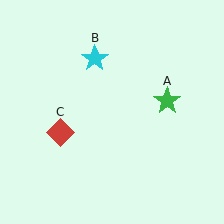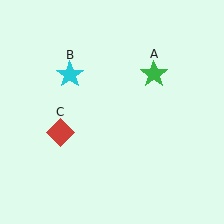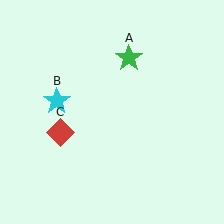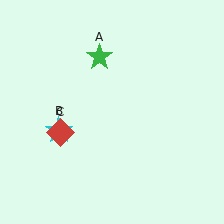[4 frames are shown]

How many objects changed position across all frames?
2 objects changed position: green star (object A), cyan star (object B).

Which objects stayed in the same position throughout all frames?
Red diamond (object C) remained stationary.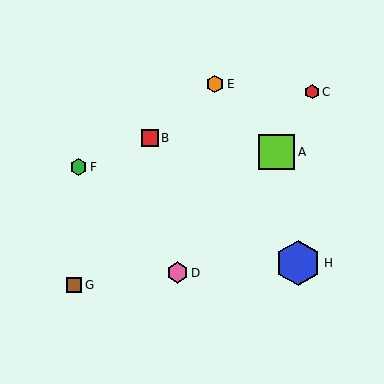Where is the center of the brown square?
The center of the brown square is at (74, 285).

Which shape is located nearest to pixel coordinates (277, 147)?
The lime square (labeled A) at (277, 152) is nearest to that location.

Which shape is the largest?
The blue hexagon (labeled H) is the largest.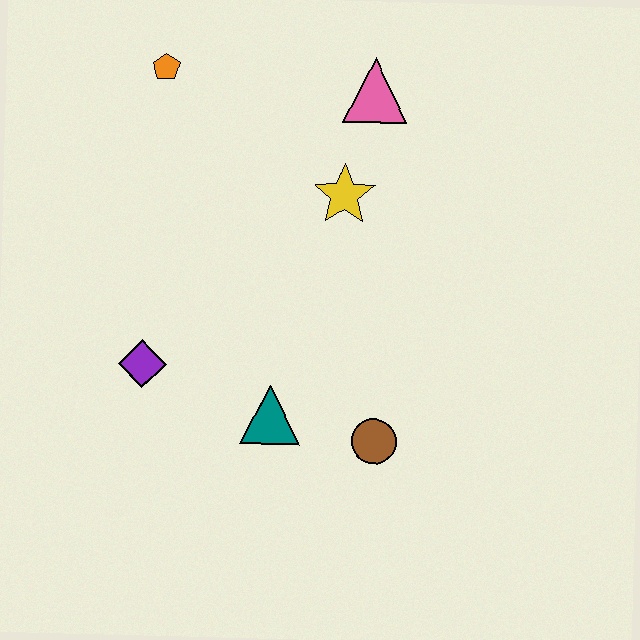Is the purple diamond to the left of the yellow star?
Yes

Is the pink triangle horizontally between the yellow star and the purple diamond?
No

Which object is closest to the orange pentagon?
The pink triangle is closest to the orange pentagon.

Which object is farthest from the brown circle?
The orange pentagon is farthest from the brown circle.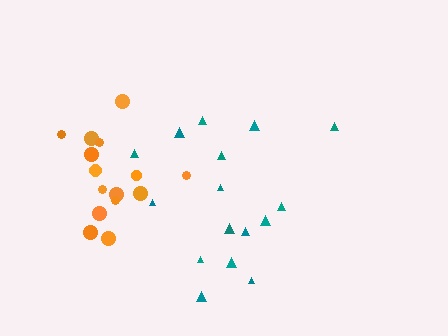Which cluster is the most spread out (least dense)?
Teal.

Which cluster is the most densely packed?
Orange.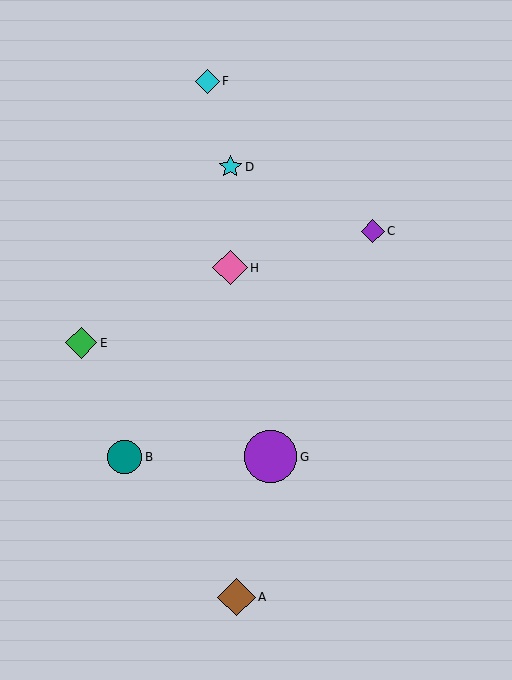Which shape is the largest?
The purple circle (labeled G) is the largest.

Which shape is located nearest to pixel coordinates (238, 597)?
The brown diamond (labeled A) at (237, 597) is nearest to that location.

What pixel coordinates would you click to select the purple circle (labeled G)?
Click at (271, 457) to select the purple circle G.